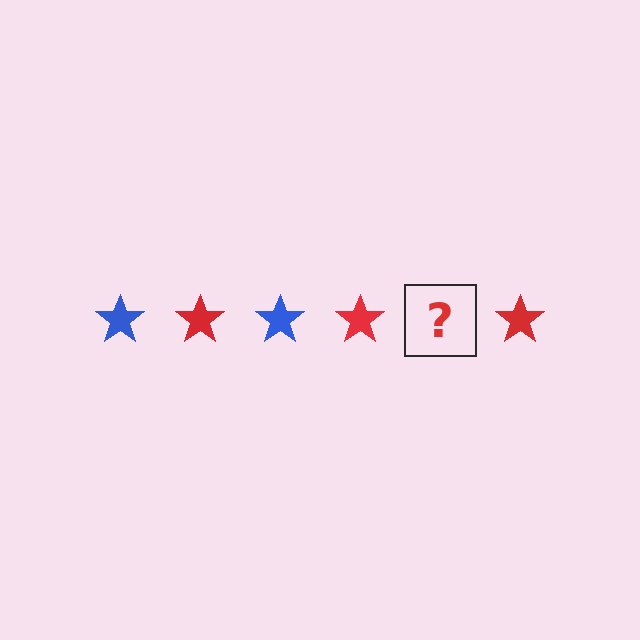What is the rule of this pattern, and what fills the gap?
The rule is that the pattern cycles through blue, red stars. The gap should be filled with a blue star.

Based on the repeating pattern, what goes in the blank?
The blank should be a blue star.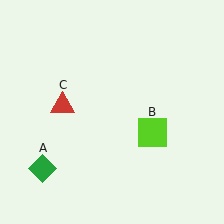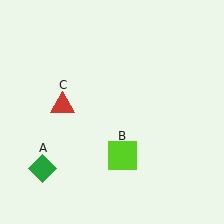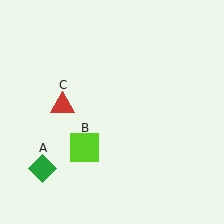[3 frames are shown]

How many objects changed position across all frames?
1 object changed position: lime square (object B).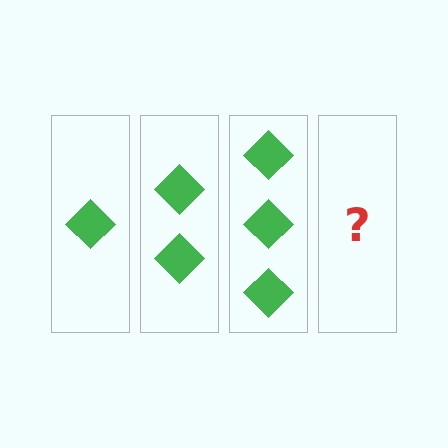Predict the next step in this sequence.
The next step is 4 diamonds.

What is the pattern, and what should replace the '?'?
The pattern is that each step adds one more diamond. The '?' should be 4 diamonds.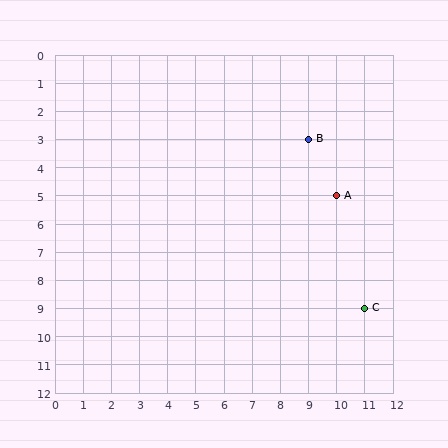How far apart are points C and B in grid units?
Points C and B are 2 columns and 6 rows apart (about 6.3 grid units diagonally).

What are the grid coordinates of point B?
Point B is at grid coordinates (9, 3).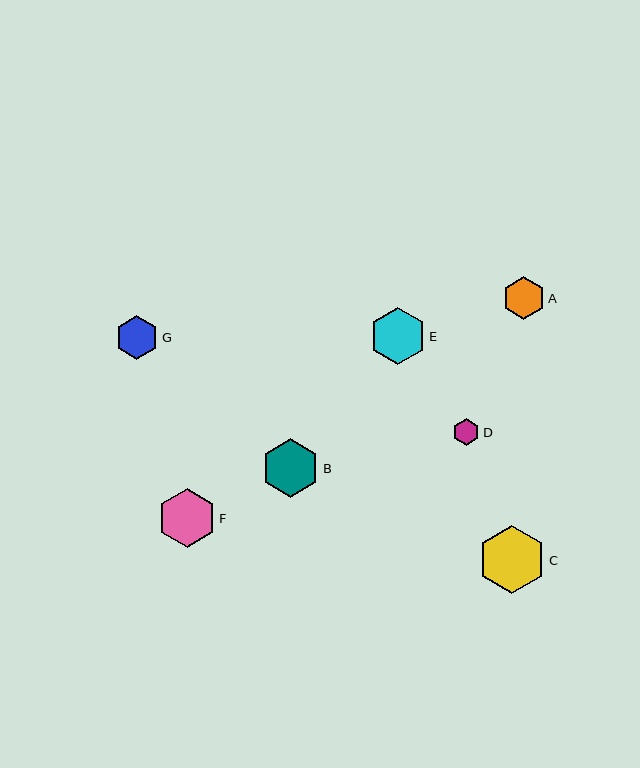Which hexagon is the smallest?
Hexagon D is the smallest with a size of approximately 27 pixels.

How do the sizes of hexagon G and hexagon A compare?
Hexagon G and hexagon A are approximately the same size.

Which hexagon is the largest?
Hexagon C is the largest with a size of approximately 68 pixels.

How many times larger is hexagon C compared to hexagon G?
Hexagon C is approximately 1.6 times the size of hexagon G.